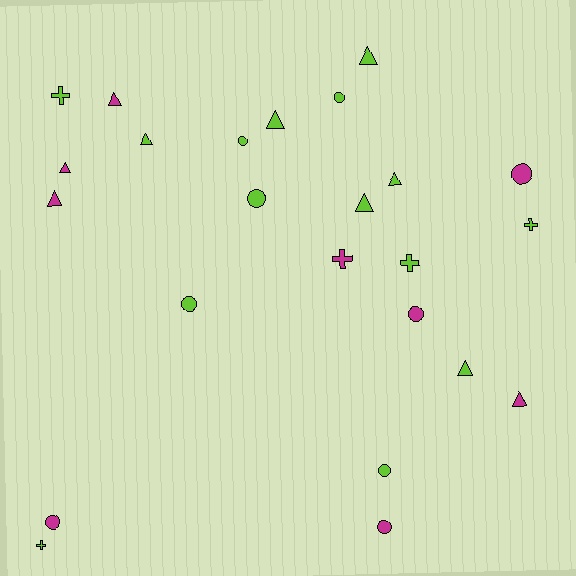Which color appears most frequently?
Lime, with 15 objects.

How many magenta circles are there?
There are 4 magenta circles.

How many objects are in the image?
There are 24 objects.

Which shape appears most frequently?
Triangle, with 10 objects.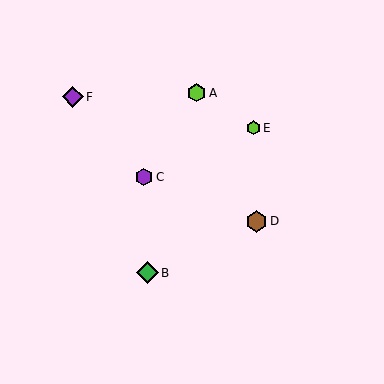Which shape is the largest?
The green diamond (labeled B) is the largest.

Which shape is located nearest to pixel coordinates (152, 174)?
The purple hexagon (labeled C) at (144, 177) is nearest to that location.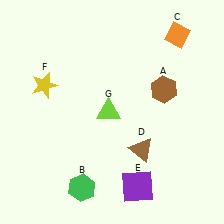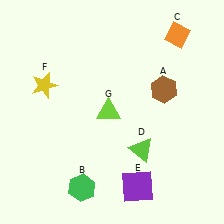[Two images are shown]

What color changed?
The triangle (D) changed from brown in Image 1 to lime in Image 2.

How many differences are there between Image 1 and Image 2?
There is 1 difference between the two images.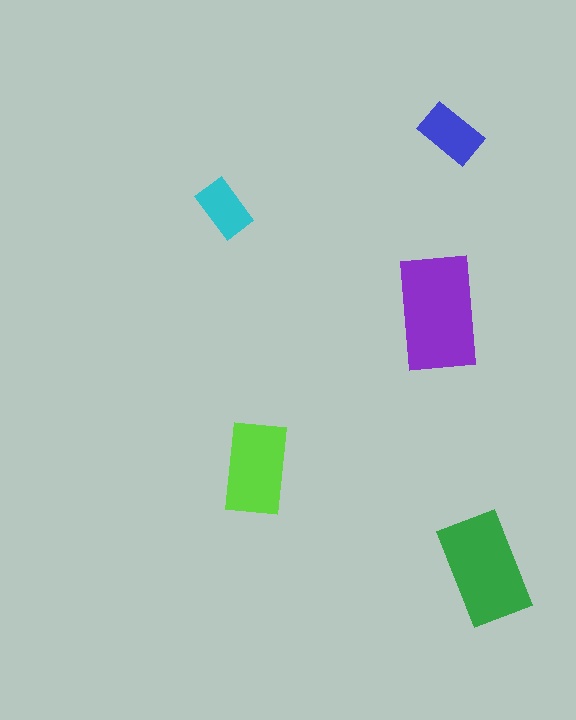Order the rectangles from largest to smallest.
the purple one, the green one, the lime one, the blue one, the cyan one.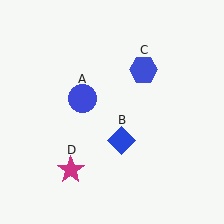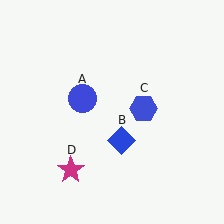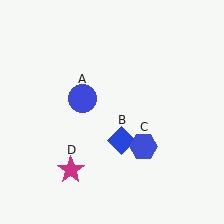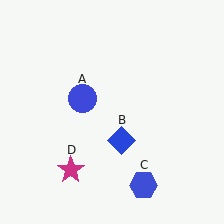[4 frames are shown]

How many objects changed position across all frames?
1 object changed position: blue hexagon (object C).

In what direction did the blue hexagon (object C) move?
The blue hexagon (object C) moved down.